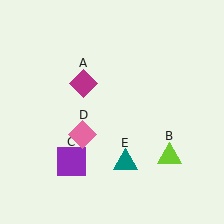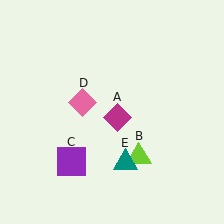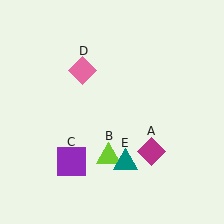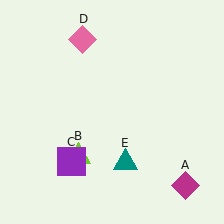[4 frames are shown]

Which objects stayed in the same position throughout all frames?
Purple square (object C) and teal triangle (object E) remained stationary.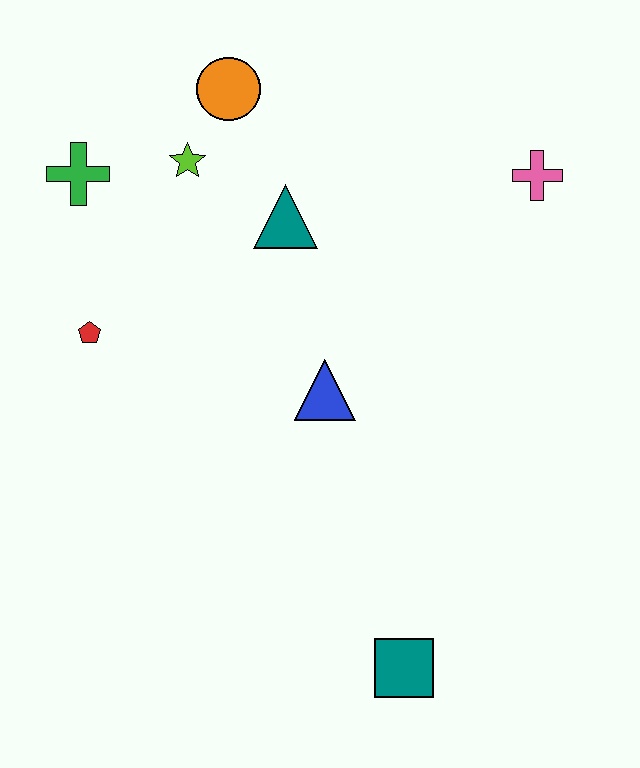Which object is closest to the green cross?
The lime star is closest to the green cross.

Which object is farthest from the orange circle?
The teal square is farthest from the orange circle.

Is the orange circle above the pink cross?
Yes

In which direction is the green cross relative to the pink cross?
The green cross is to the left of the pink cross.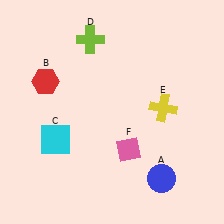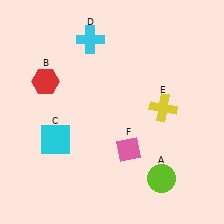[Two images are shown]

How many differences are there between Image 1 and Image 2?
There are 2 differences between the two images.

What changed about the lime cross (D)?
In Image 1, D is lime. In Image 2, it changed to cyan.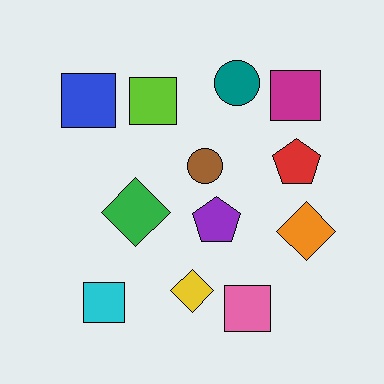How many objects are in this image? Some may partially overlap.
There are 12 objects.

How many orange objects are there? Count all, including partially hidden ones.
There is 1 orange object.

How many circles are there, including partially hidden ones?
There are 2 circles.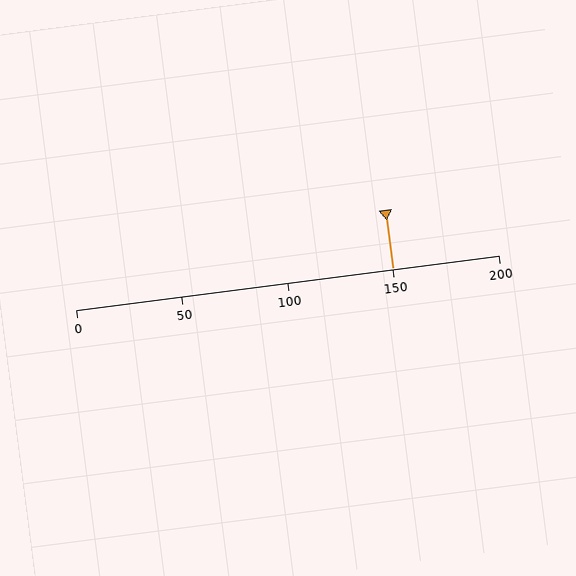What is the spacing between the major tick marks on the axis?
The major ticks are spaced 50 apart.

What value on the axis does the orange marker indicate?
The marker indicates approximately 150.